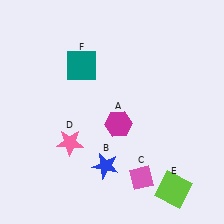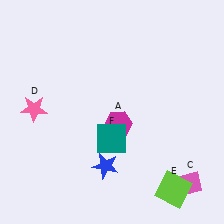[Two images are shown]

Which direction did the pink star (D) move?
The pink star (D) moved left.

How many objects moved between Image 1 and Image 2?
3 objects moved between the two images.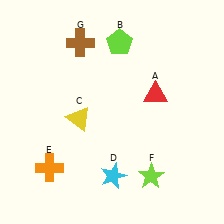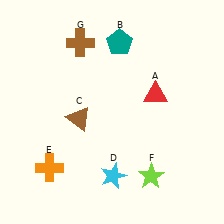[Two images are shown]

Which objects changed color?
B changed from lime to teal. C changed from yellow to brown.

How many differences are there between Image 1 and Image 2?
There are 2 differences between the two images.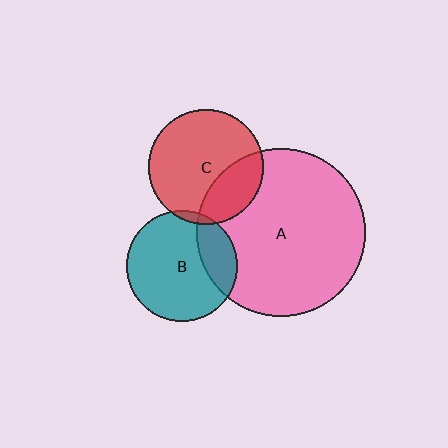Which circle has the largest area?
Circle A (pink).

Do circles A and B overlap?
Yes.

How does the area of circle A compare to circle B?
Approximately 2.3 times.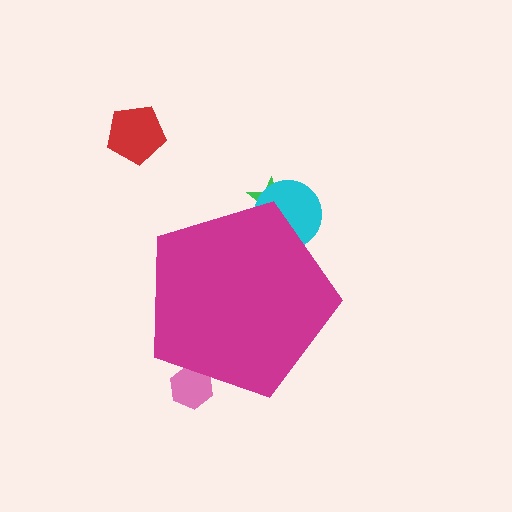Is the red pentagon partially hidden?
No, the red pentagon is fully visible.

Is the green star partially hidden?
Yes, the green star is partially hidden behind the magenta pentagon.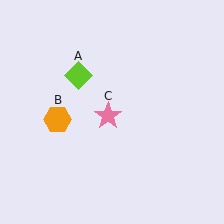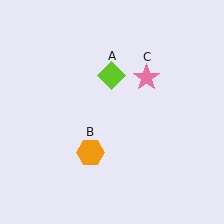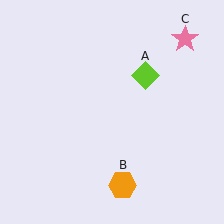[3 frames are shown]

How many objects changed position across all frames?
3 objects changed position: lime diamond (object A), orange hexagon (object B), pink star (object C).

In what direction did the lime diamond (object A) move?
The lime diamond (object A) moved right.